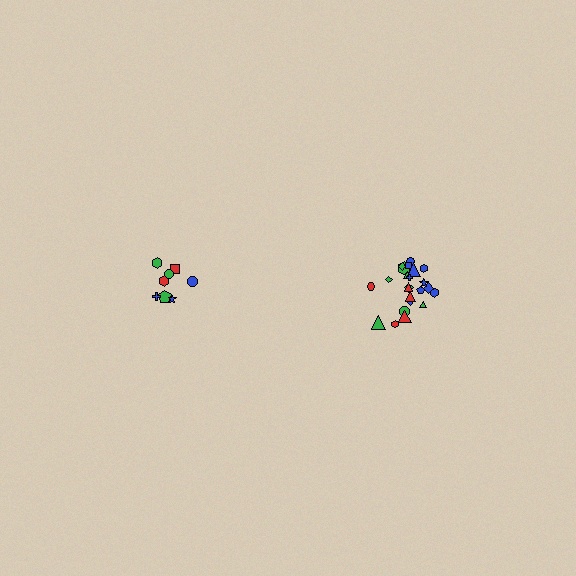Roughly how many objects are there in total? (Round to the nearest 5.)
Roughly 35 objects in total.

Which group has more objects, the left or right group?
The right group.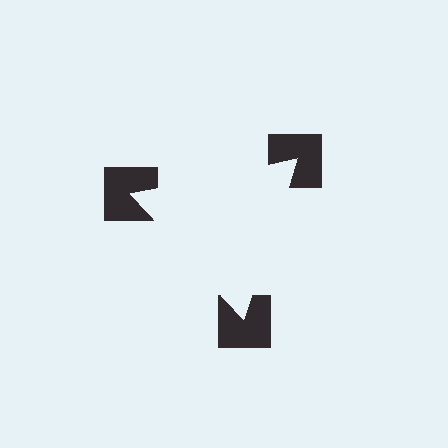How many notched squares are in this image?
There are 3 — one at each vertex of the illusory triangle.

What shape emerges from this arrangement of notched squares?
An illusory triangle — its edges are inferred from the aligned wedge cuts in the notched squares, not physically drawn.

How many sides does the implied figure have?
3 sides.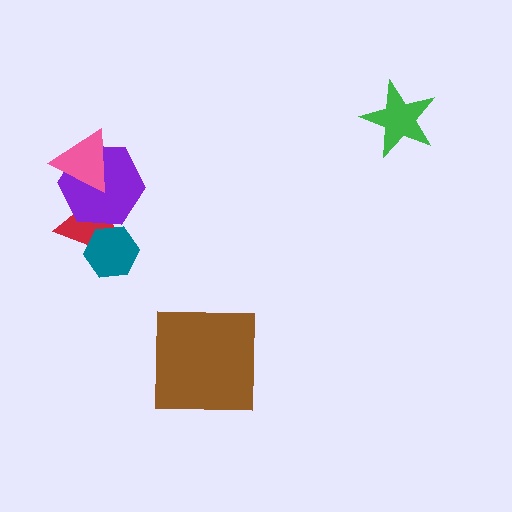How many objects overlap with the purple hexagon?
2 objects overlap with the purple hexagon.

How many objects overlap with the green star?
0 objects overlap with the green star.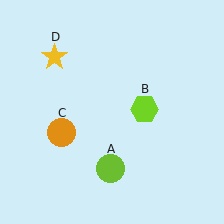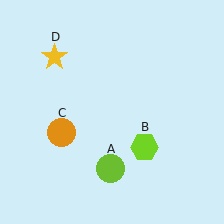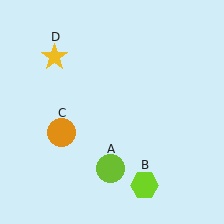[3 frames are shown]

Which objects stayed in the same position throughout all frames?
Lime circle (object A) and orange circle (object C) and yellow star (object D) remained stationary.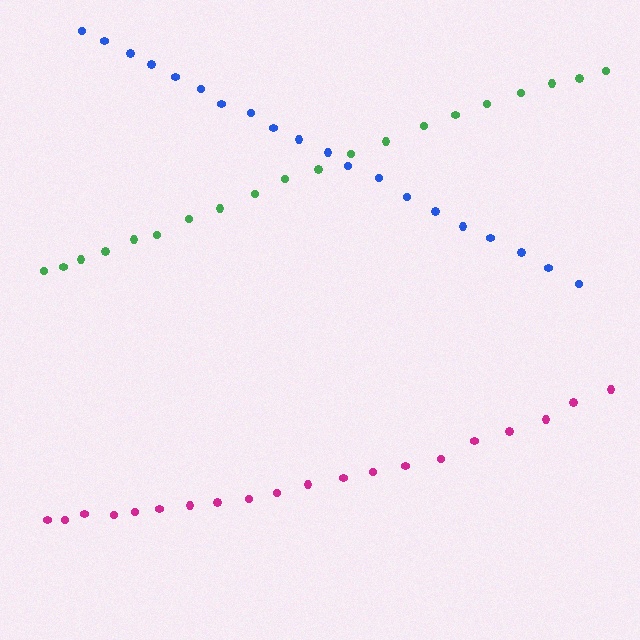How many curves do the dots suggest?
There are 3 distinct paths.